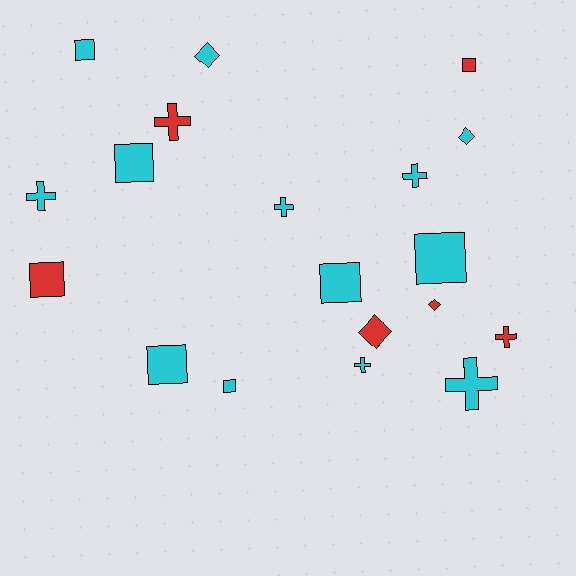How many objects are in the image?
There are 19 objects.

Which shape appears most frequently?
Square, with 8 objects.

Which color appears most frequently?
Cyan, with 13 objects.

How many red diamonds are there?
There are 2 red diamonds.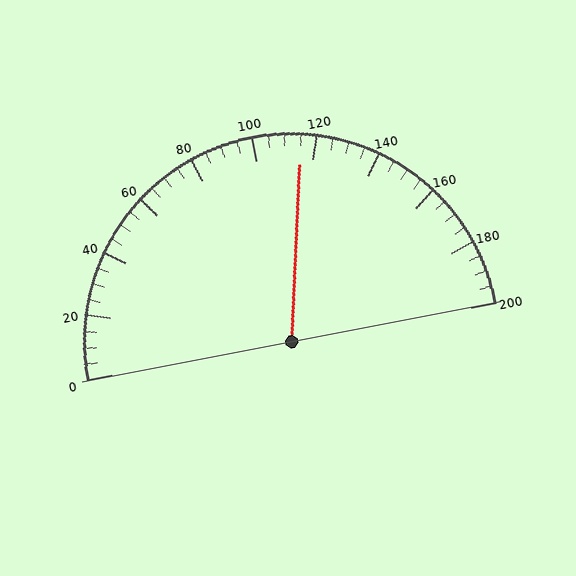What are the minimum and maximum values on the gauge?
The gauge ranges from 0 to 200.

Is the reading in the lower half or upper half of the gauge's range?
The reading is in the upper half of the range (0 to 200).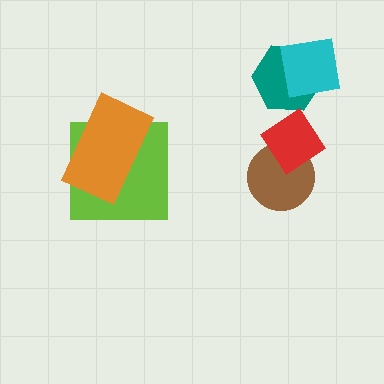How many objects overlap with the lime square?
1 object overlaps with the lime square.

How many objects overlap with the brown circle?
1 object overlaps with the brown circle.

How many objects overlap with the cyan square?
1 object overlaps with the cyan square.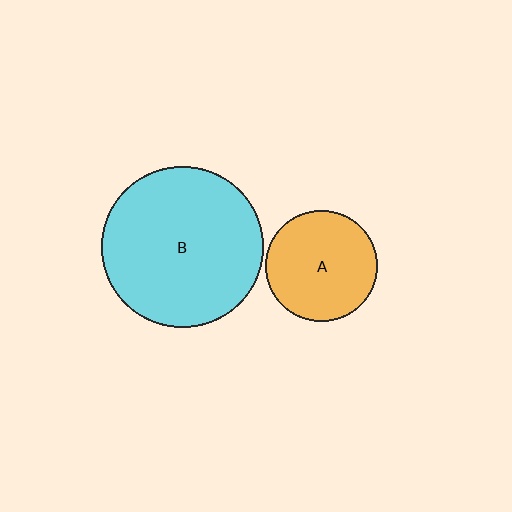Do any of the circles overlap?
No, none of the circles overlap.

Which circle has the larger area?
Circle B (cyan).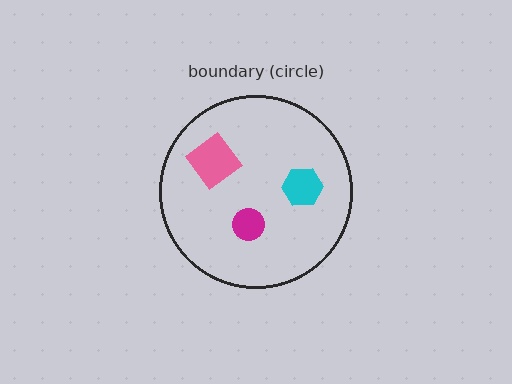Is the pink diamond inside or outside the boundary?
Inside.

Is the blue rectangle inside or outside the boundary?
Inside.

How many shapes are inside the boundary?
4 inside, 0 outside.